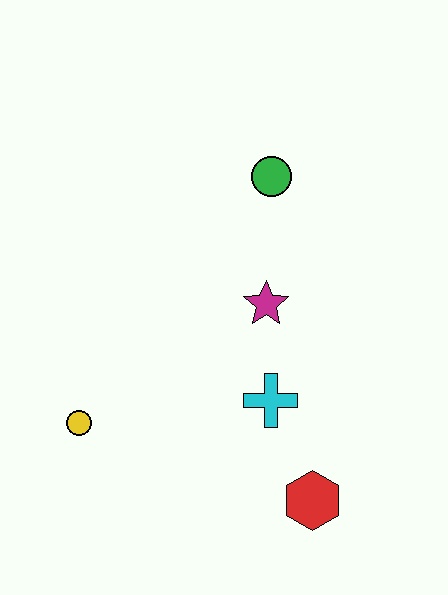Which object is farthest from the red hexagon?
The green circle is farthest from the red hexagon.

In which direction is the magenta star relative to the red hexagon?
The magenta star is above the red hexagon.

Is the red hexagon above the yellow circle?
No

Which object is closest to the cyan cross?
The magenta star is closest to the cyan cross.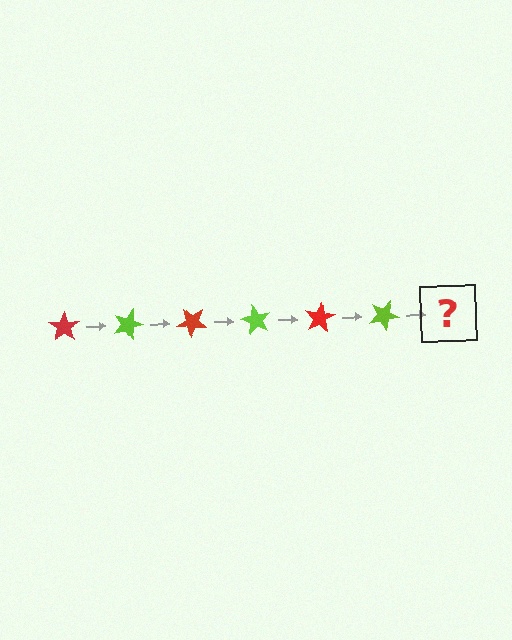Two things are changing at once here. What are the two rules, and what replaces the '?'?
The two rules are that it rotates 20 degrees each step and the color cycles through red and lime. The '?' should be a red star, rotated 120 degrees from the start.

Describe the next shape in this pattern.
It should be a red star, rotated 120 degrees from the start.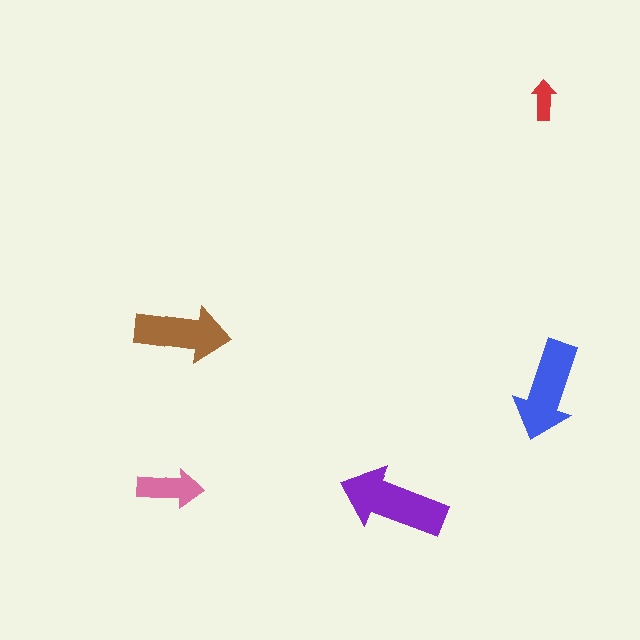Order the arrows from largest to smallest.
the purple one, the blue one, the brown one, the pink one, the red one.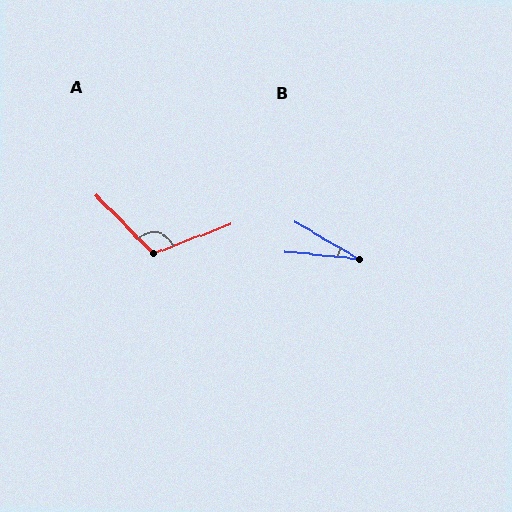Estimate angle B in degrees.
Approximately 24 degrees.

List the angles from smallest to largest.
B (24°), A (113°).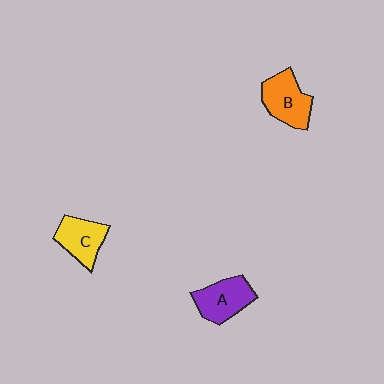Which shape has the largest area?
Shape B (orange).